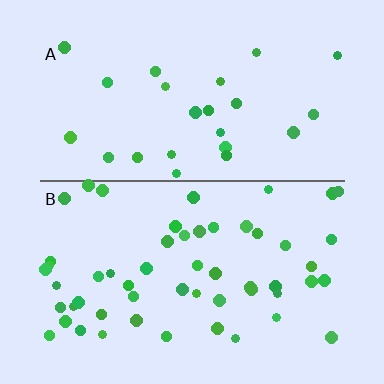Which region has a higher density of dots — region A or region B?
B (the bottom).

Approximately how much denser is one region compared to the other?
Approximately 2.2× — region B over region A.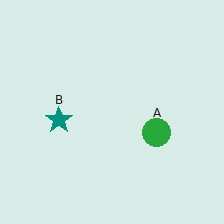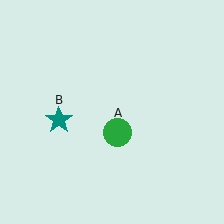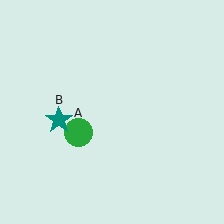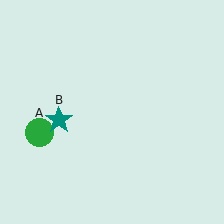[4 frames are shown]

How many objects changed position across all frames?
1 object changed position: green circle (object A).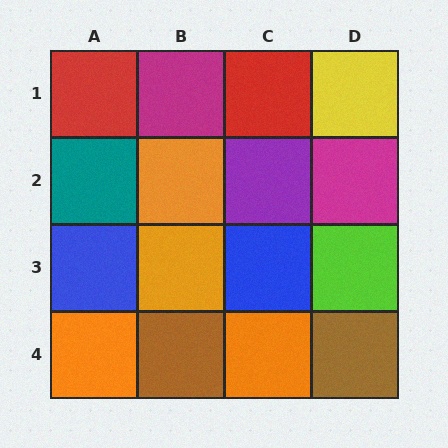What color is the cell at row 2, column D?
Magenta.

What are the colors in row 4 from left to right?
Orange, brown, orange, brown.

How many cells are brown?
2 cells are brown.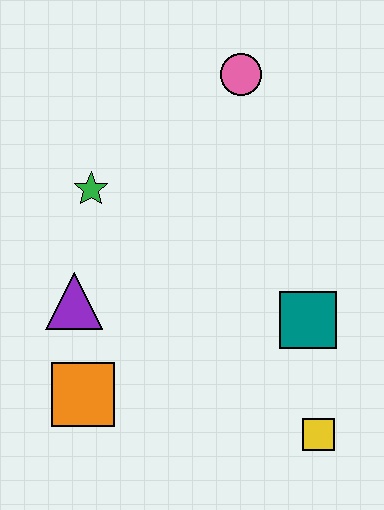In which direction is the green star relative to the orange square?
The green star is above the orange square.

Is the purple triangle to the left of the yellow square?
Yes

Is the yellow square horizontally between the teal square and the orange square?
No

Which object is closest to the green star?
The purple triangle is closest to the green star.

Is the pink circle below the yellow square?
No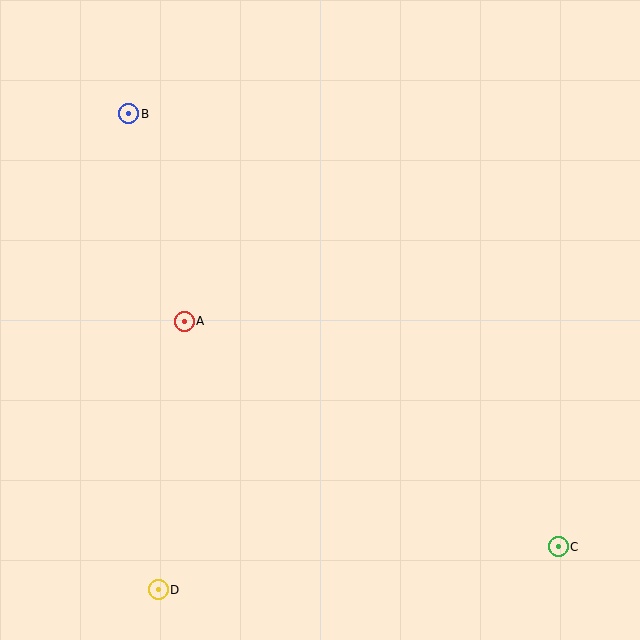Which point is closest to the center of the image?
Point A at (184, 321) is closest to the center.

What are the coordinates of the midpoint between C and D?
The midpoint between C and D is at (358, 568).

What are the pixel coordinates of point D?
Point D is at (158, 590).